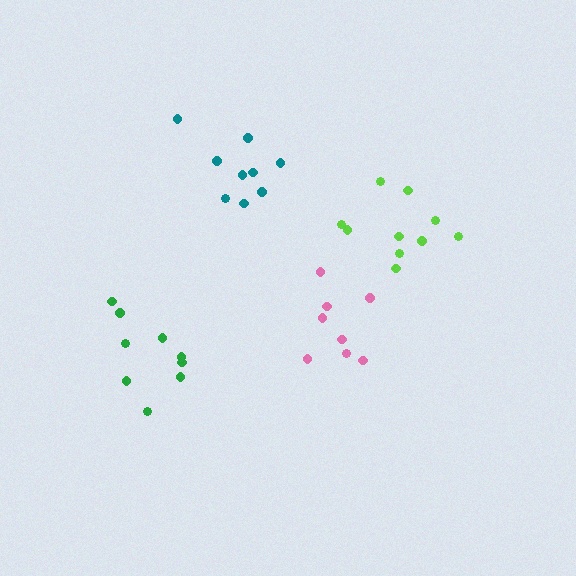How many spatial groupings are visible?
There are 4 spatial groupings.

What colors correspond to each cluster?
The clusters are colored: green, lime, pink, teal.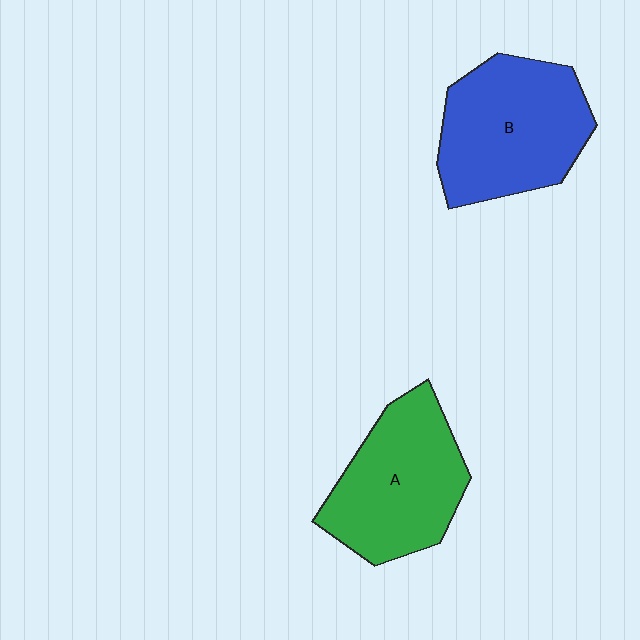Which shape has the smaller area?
Shape A (green).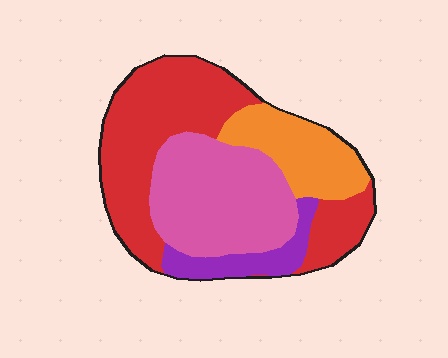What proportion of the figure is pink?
Pink takes up between a sixth and a third of the figure.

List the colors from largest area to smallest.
From largest to smallest: red, pink, orange, purple.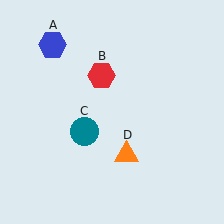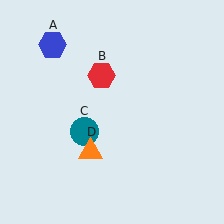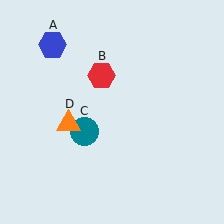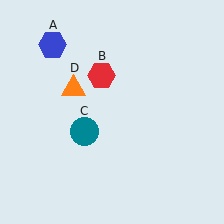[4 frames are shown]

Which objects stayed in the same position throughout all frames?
Blue hexagon (object A) and red hexagon (object B) and teal circle (object C) remained stationary.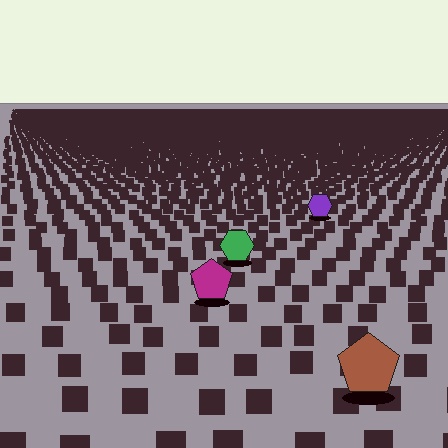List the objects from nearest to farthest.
From nearest to farthest: the brown pentagon, the magenta pentagon, the green hexagon, the purple hexagon.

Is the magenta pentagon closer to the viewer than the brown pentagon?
No. The brown pentagon is closer — you can tell from the texture gradient: the ground texture is coarser near it.